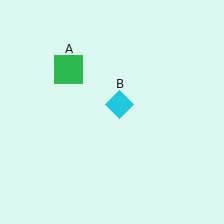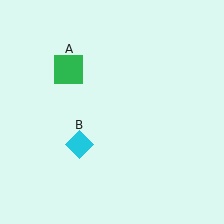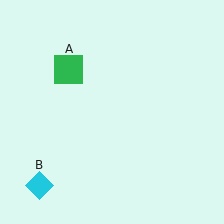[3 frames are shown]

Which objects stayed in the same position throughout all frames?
Green square (object A) remained stationary.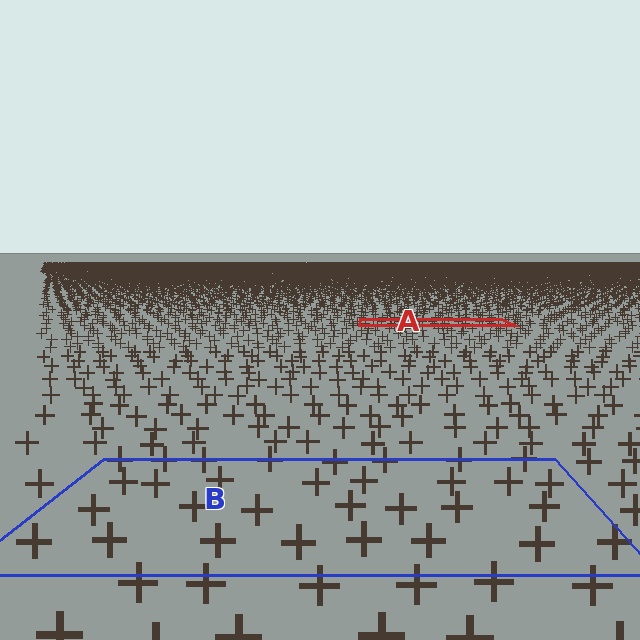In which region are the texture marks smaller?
The texture marks are smaller in region A, because it is farther away.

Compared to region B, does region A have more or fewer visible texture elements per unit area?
Region A has more texture elements per unit area — they are packed more densely because it is farther away.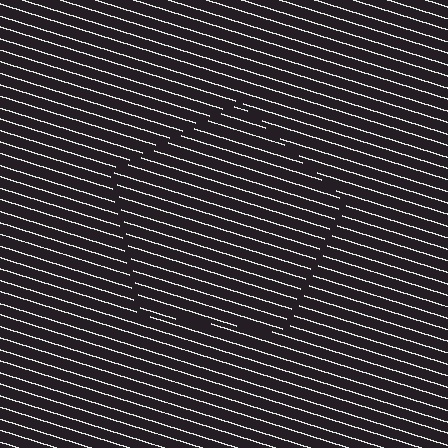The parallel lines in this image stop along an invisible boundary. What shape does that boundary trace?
An illusory pentagon. The interior of the shape contains the same grating, shifted by half a period — the contour is defined by the phase discontinuity where line-ends from the inner and outer gratings abut.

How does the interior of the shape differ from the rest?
The interior of the shape contains the same grating, shifted by half a period — the contour is defined by the phase discontinuity where line-ends from the inner and outer gratings abut.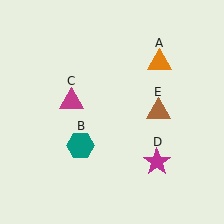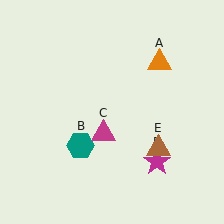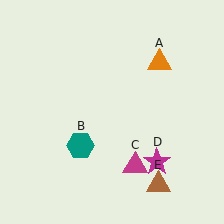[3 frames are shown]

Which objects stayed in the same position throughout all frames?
Orange triangle (object A) and teal hexagon (object B) and magenta star (object D) remained stationary.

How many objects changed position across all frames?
2 objects changed position: magenta triangle (object C), brown triangle (object E).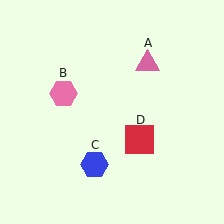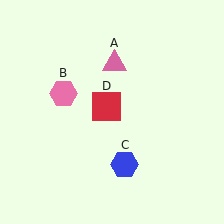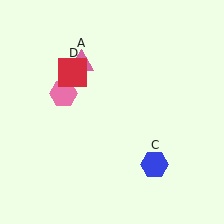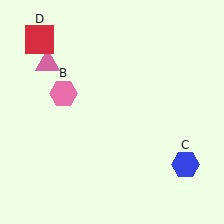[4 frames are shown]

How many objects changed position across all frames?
3 objects changed position: pink triangle (object A), blue hexagon (object C), red square (object D).